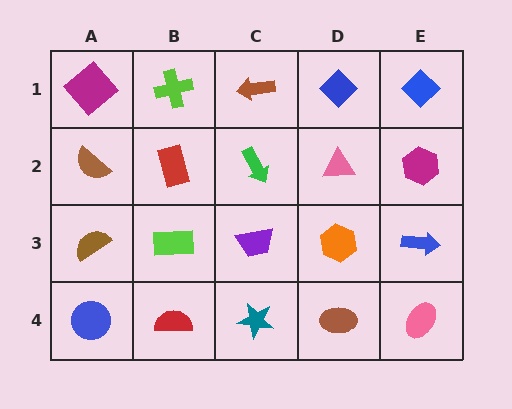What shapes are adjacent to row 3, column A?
A brown semicircle (row 2, column A), a blue circle (row 4, column A), a lime rectangle (row 3, column B).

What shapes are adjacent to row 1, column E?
A magenta hexagon (row 2, column E), a blue diamond (row 1, column D).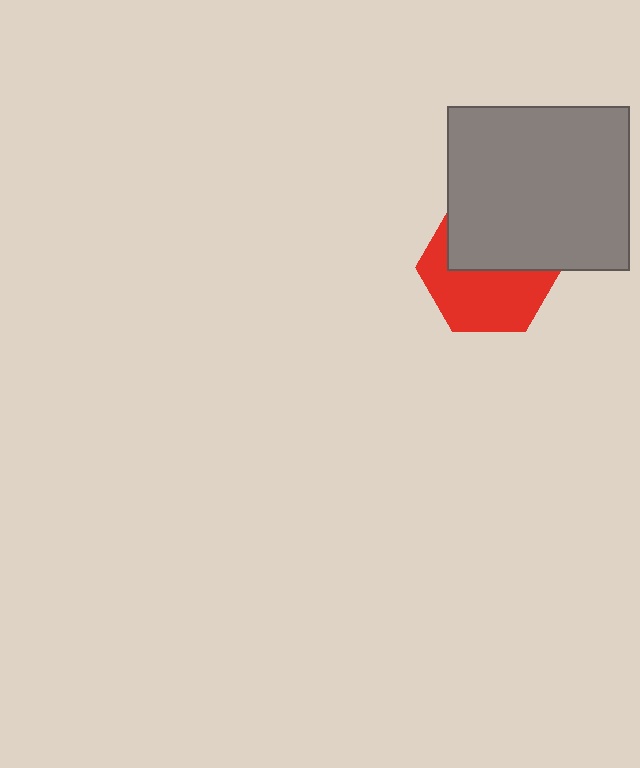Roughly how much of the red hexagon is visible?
About half of it is visible (roughly 53%).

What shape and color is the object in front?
The object in front is a gray rectangle.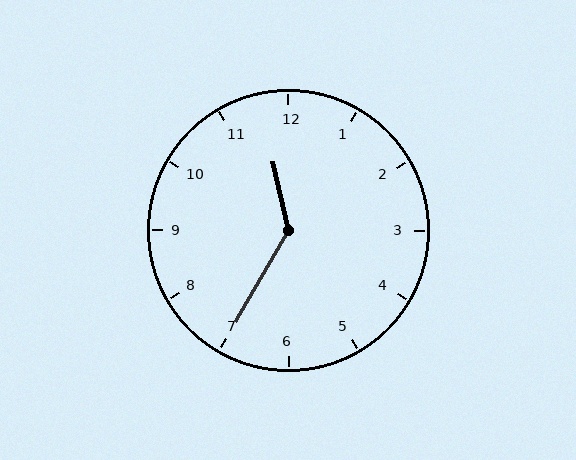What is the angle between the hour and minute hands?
Approximately 138 degrees.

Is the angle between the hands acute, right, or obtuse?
It is obtuse.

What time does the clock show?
11:35.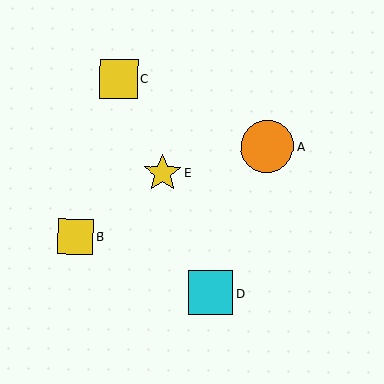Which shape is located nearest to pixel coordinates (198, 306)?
The cyan square (labeled D) at (210, 293) is nearest to that location.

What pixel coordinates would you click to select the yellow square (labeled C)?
Click at (119, 79) to select the yellow square C.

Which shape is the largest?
The orange circle (labeled A) is the largest.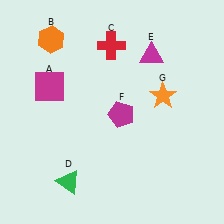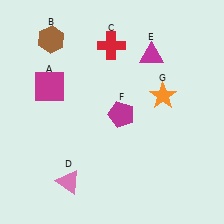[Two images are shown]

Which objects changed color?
B changed from orange to brown. D changed from green to pink.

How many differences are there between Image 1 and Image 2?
There are 2 differences between the two images.